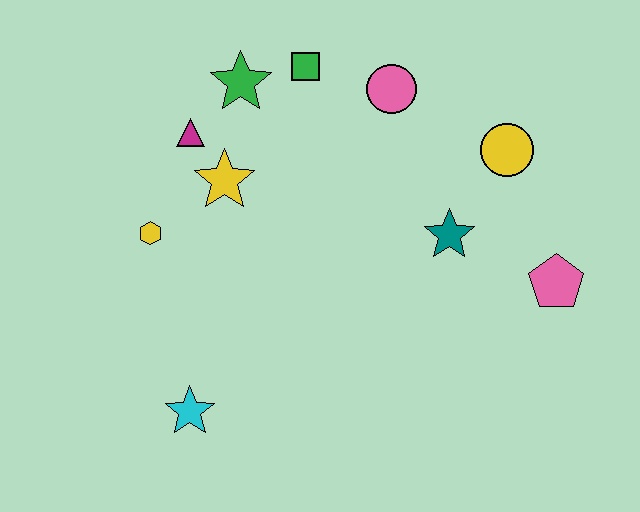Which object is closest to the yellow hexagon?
The yellow star is closest to the yellow hexagon.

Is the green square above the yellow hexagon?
Yes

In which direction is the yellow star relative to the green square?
The yellow star is below the green square.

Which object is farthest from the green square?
The cyan star is farthest from the green square.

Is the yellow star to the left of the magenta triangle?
No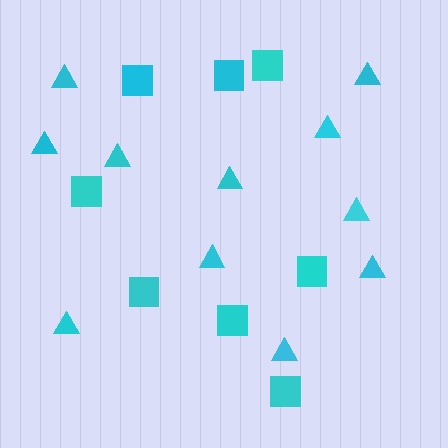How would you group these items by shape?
There are 2 groups: one group of triangles (11) and one group of squares (8).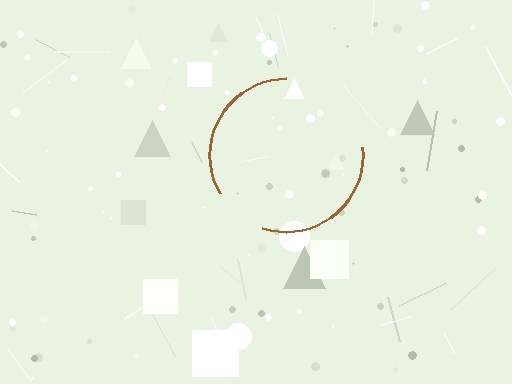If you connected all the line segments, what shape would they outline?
They would outline a circle.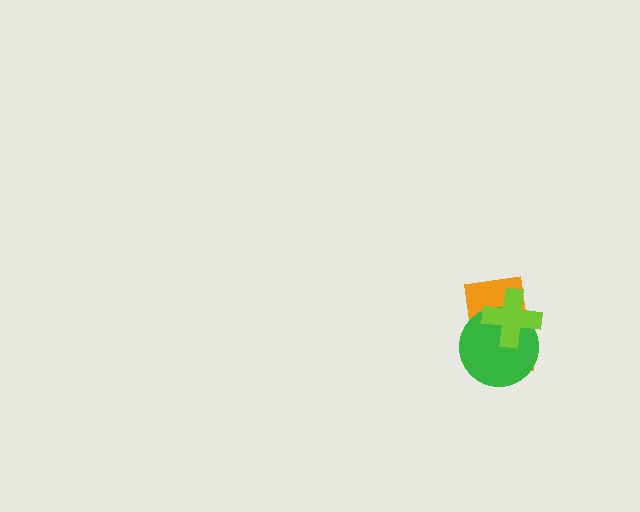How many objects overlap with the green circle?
2 objects overlap with the green circle.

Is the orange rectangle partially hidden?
Yes, it is partially covered by another shape.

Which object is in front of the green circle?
The lime cross is in front of the green circle.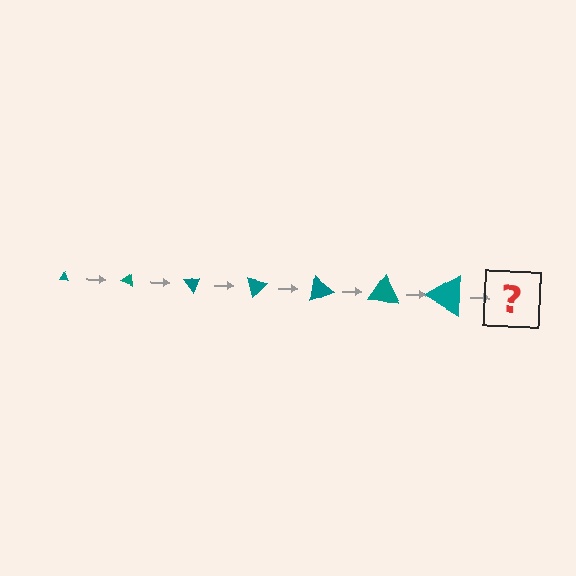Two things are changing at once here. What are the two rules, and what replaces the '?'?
The two rules are that the triangle grows larger each step and it rotates 25 degrees each step. The '?' should be a triangle, larger than the previous one and rotated 175 degrees from the start.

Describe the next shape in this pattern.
It should be a triangle, larger than the previous one and rotated 175 degrees from the start.